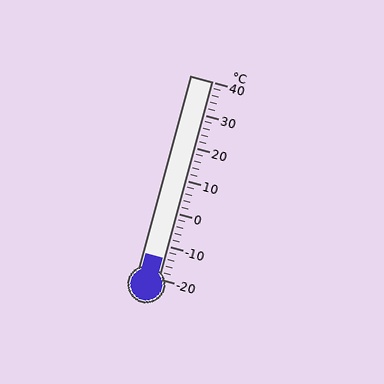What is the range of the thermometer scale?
The thermometer scale ranges from -20°C to 40°C.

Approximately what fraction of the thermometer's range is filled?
The thermometer is filled to approximately 10% of its range.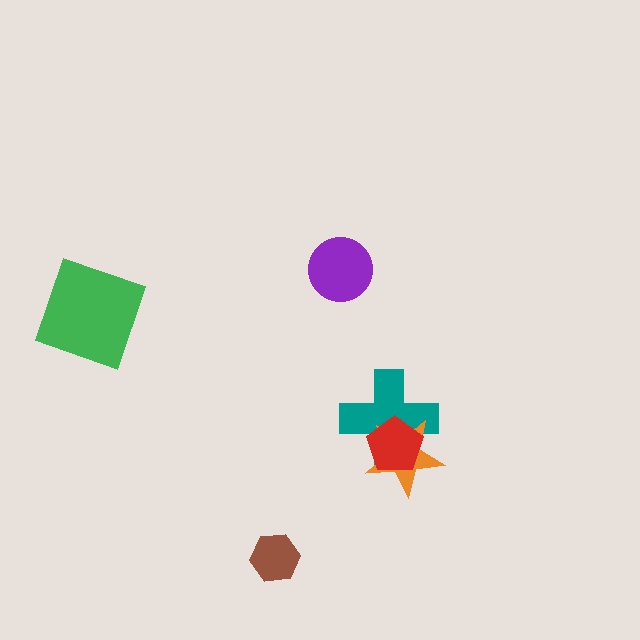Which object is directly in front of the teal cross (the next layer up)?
The orange star is directly in front of the teal cross.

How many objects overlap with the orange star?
2 objects overlap with the orange star.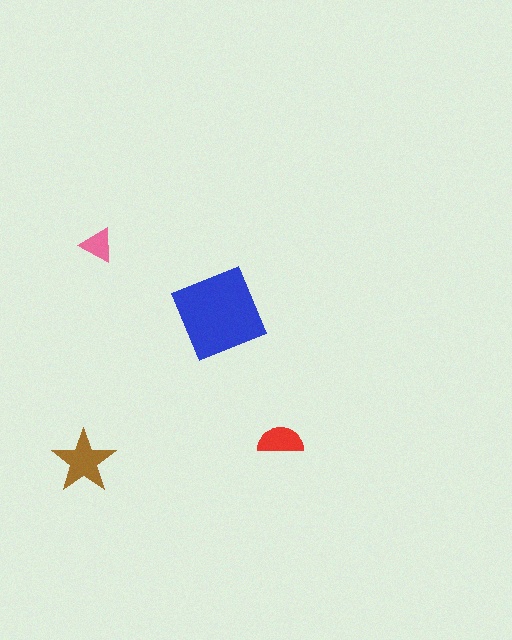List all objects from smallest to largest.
The pink triangle, the red semicircle, the brown star, the blue square.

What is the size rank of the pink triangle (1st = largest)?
4th.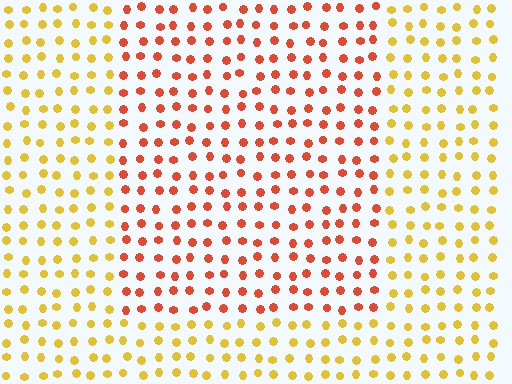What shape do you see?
I see a rectangle.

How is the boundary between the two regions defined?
The boundary is defined purely by a slight shift in hue (about 42 degrees). Spacing, size, and orientation are identical on both sides.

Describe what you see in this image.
The image is filled with small yellow elements in a uniform arrangement. A rectangle-shaped region is visible where the elements are tinted to a slightly different hue, forming a subtle color boundary.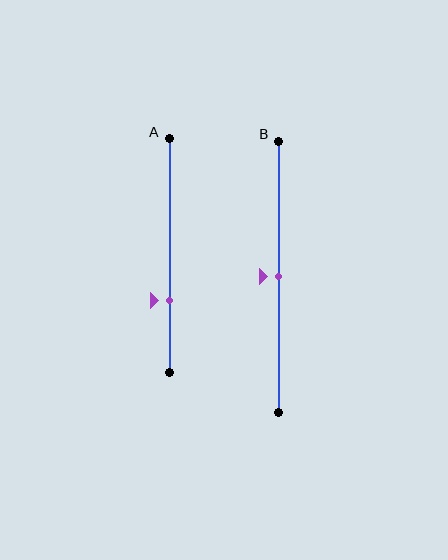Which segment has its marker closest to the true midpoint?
Segment B has its marker closest to the true midpoint.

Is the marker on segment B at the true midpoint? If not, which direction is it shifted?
Yes, the marker on segment B is at the true midpoint.